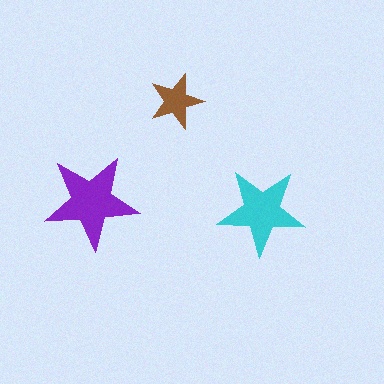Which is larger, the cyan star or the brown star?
The cyan one.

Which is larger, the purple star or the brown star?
The purple one.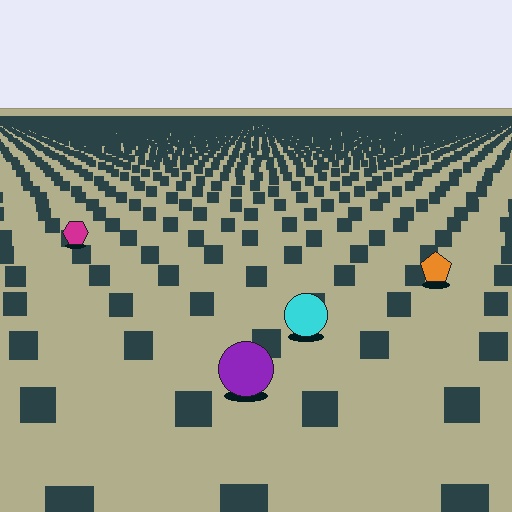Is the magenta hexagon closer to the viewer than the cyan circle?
No. The cyan circle is closer — you can tell from the texture gradient: the ground texture is coarser near it.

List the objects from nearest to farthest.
From nearest to farthest: the purple circle, the cyan circle, the orange pentagon, the magenta hexagon.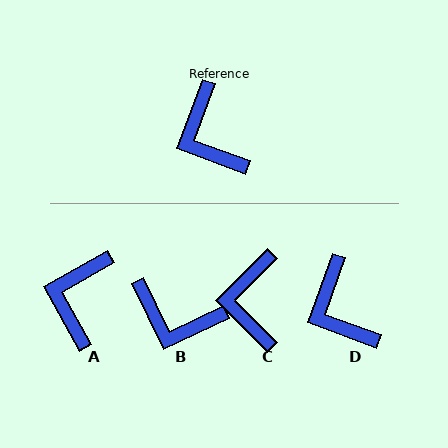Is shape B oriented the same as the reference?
No, it is off by about 46 degrees.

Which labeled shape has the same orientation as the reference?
D.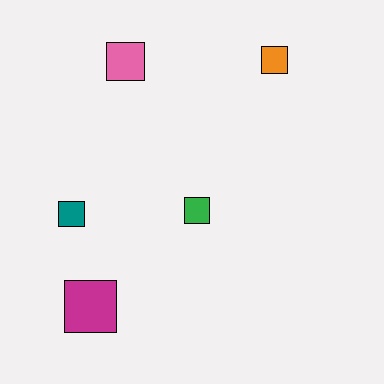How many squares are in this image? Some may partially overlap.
There are 5 squares.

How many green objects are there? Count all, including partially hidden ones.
There is 1 green object.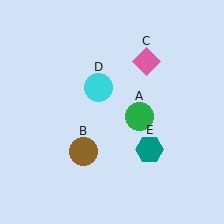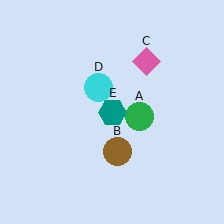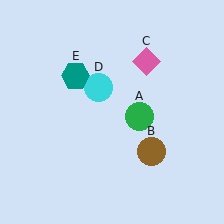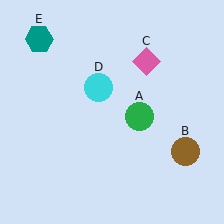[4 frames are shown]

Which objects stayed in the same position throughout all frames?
Green circle (object A) and pink diamond (object C) and cyan circle (object D) remained stationary.